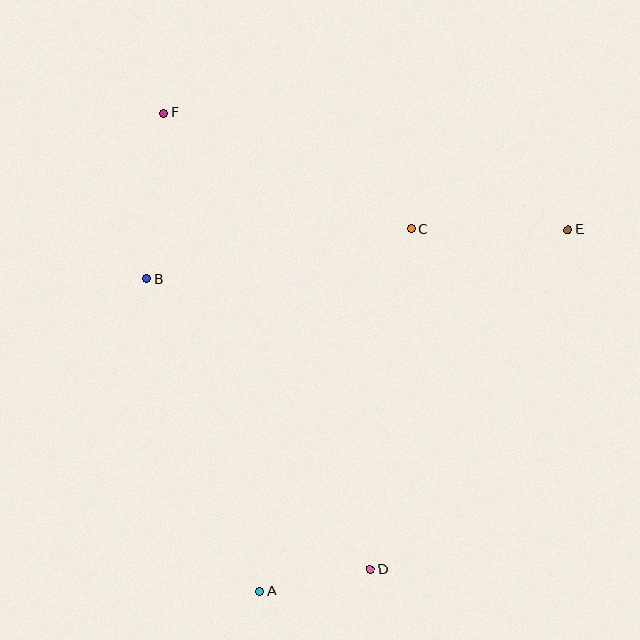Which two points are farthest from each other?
Points D and F are farthest from each other.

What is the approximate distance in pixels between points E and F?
The distance between E and F is approximately 421 pixels.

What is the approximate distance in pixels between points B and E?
The distance between B and E is approximately 424 pixels.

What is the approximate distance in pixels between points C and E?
The distance between C and E is approximately 157 pixels.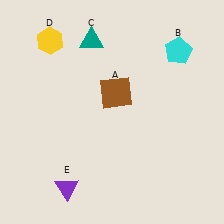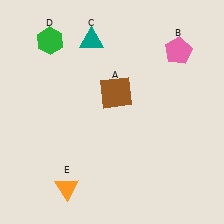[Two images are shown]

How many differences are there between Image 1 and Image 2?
There are 3 differences between the two images.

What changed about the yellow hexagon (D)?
In Image 1, D is yellow. In Image 2, it changed to green.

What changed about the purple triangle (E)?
In Image 1, E is purple. In Image 2, it changed to orange.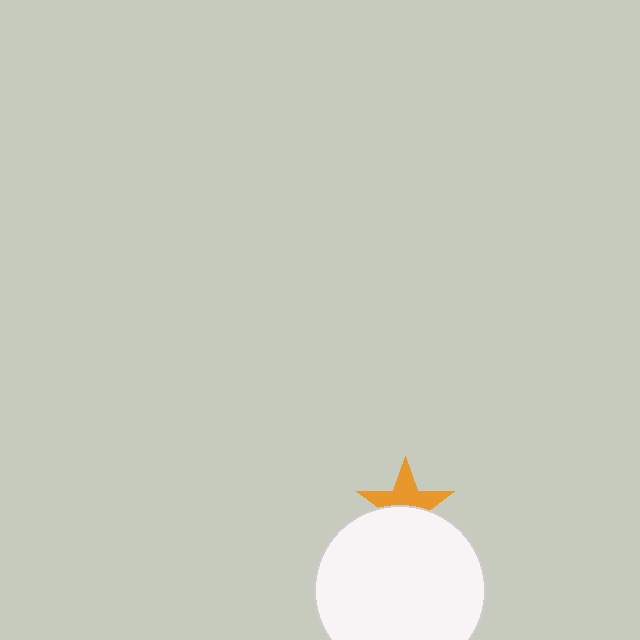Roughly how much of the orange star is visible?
About half of it is visible (roughly 52%).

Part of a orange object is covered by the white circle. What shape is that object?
It is a star.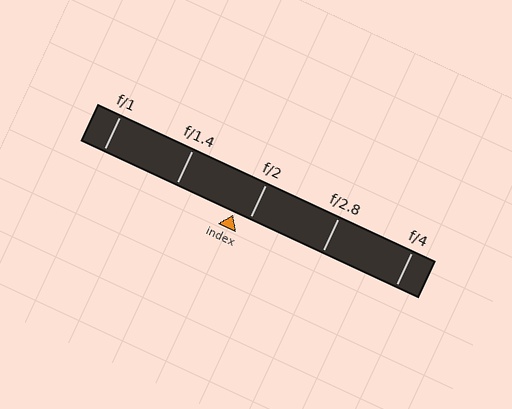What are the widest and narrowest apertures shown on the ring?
The widest aperture shown is f/1 and the narrowest is f/4.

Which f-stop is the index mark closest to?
The index mark is closest to f/2.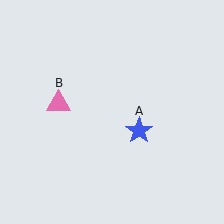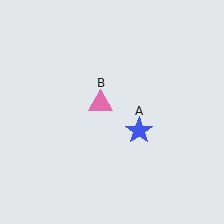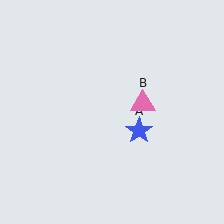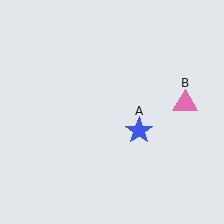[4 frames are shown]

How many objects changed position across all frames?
1 object changed position: pink triangle (object B).